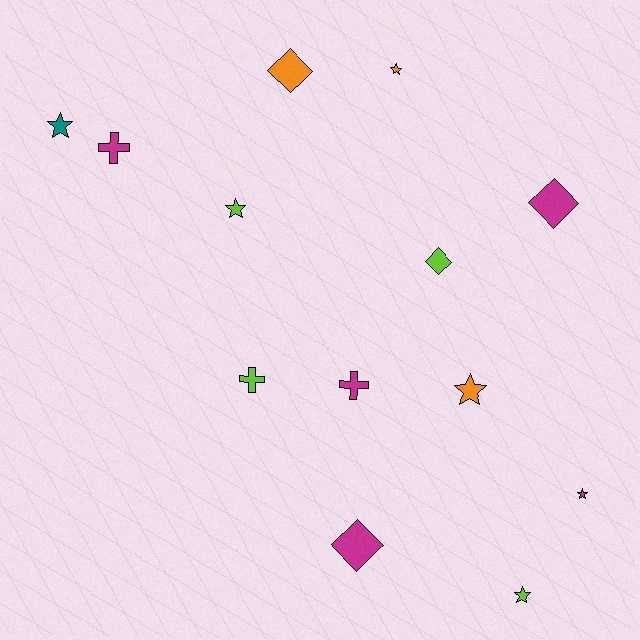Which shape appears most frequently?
Star, with 6 objects.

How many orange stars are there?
There are 2 orange stars.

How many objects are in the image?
There are 13 objects.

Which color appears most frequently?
Magenta, with 5 objects.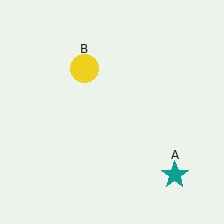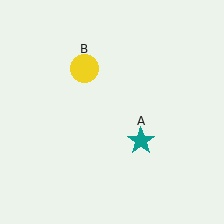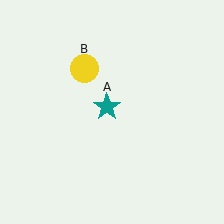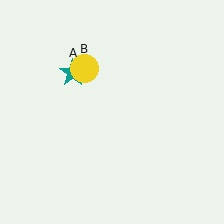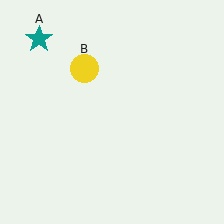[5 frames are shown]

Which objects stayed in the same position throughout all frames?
Yellow circle (object B) remained stationary.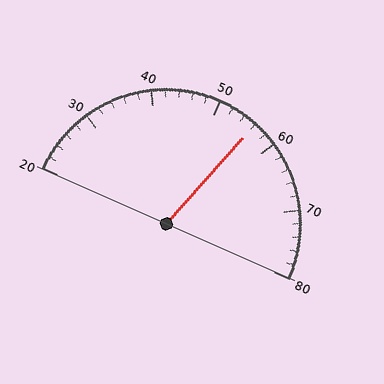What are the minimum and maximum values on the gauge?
The gauge ranges from 20 to 80.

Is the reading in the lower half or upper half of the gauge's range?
The reading is in the upper half of the range (20 to 80).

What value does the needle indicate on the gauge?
The needle indicates approximately 56.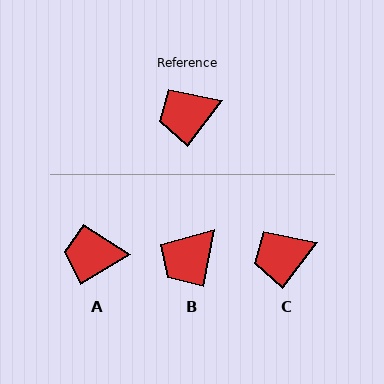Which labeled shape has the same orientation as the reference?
C.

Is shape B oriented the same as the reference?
No, it is off by about 27 degrees.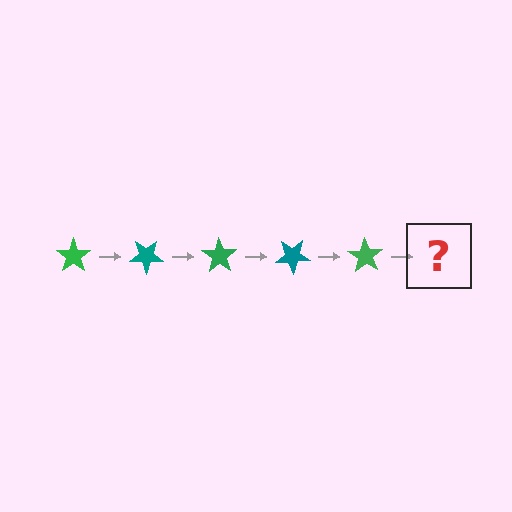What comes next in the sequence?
The next element should be a teal star, rotated 175 degrees from the start.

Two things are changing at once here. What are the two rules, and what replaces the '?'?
The two rules are that it rotates 35 degrees each step and the color cycles through green and teal. The '?' should be a teal star, rotated 175 degrees from the start.